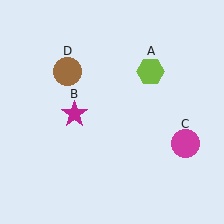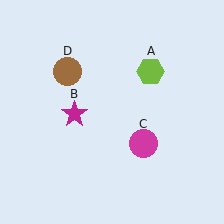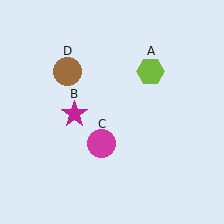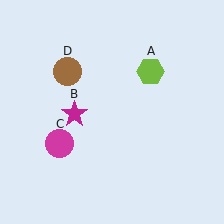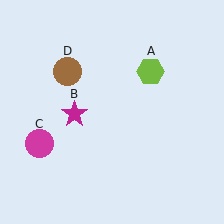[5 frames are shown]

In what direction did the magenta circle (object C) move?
The magenta circle (object C) moved left.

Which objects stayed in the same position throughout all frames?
Lime hexagon (object A) and magenta star (object B) and brown circle (object D) remained stationary.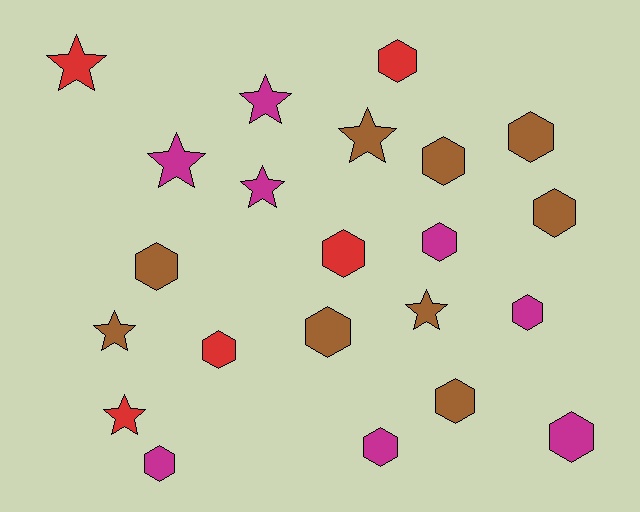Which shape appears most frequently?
Hexagon, with 14 objects.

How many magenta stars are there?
There are 3 magenta stars.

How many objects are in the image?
There are 22 objects.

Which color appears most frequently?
Brown, with 9 objects.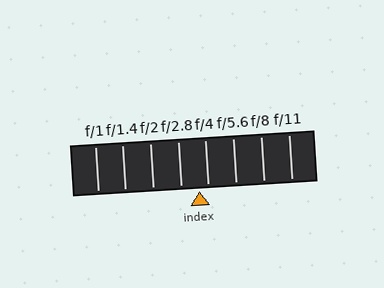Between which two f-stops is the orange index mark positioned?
The index mark is between f/2.8 and f/4.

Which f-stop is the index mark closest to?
The index mark is closest to f/4.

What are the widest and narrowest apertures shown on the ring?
The widest aperture shown is f/1 and the narrowest is f/11.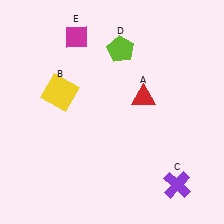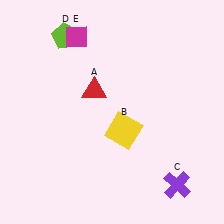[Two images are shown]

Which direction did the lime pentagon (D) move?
The lime pentagon (D) moved left.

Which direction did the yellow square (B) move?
The yellow square (B) moved right.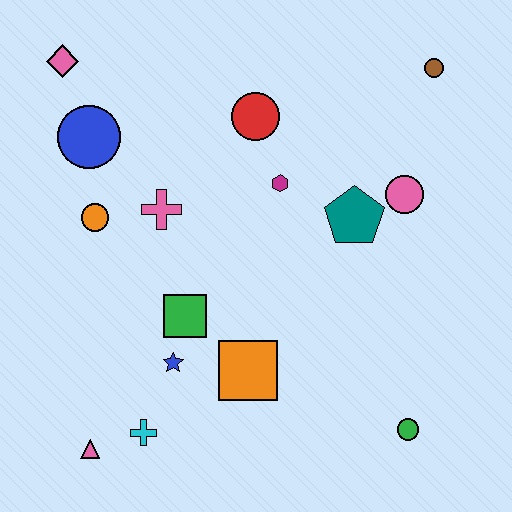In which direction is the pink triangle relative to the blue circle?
The pink triangle is below the blue circle.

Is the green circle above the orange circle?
No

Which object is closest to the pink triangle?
The cyan cross is closest to the pink triangle.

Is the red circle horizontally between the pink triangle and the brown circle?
Yes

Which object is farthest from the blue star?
The brown circle is farthest from the blue star.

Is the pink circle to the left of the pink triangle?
No